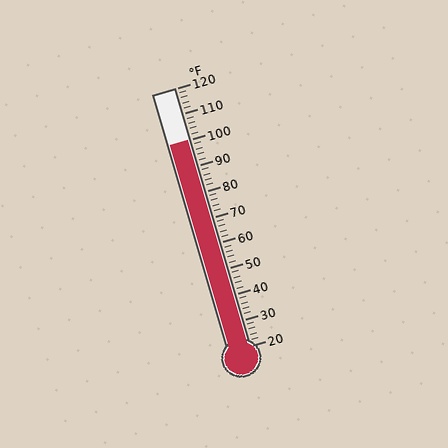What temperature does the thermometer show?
The thermometer shows approximately 100°F.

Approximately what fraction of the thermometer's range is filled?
The thermometer is filled to approximately 80% of its range.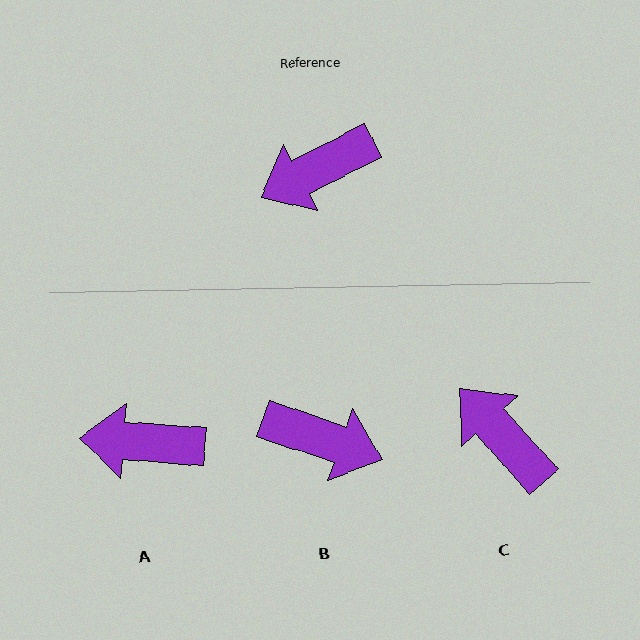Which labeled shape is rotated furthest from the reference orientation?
B, about 134 degrees away.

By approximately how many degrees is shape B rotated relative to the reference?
Approximately 134 degrees counter-clockwise.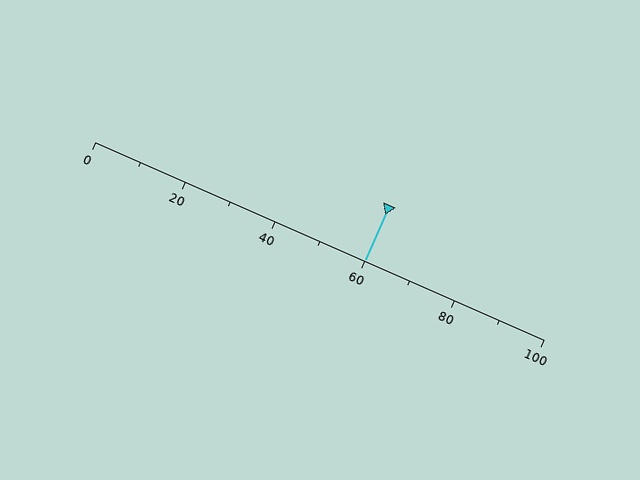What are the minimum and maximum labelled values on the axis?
The axis runs from 0 to 100.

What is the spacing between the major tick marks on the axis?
The major ticks are spaced 20 apart.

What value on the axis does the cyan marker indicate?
The marker indicates approximately 60.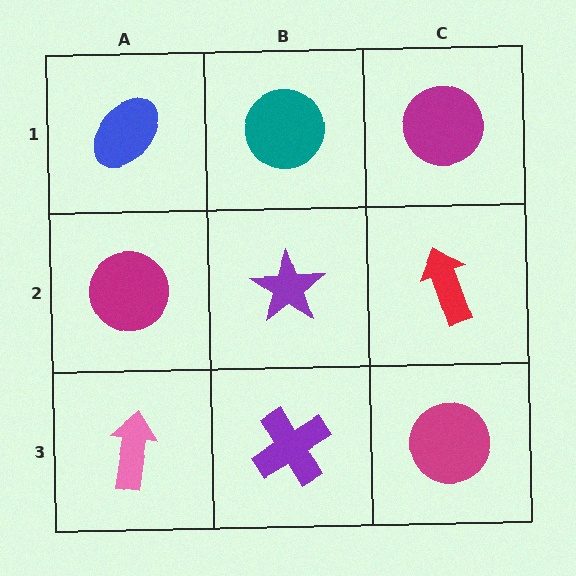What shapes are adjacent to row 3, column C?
A red arrow (row 2, column C), a purple cross (row 3, column B).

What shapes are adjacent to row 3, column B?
A purple star (row 2, column B), a pink arrow (row 3, column A), a magenta circle (row 3, column C).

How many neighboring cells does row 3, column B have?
3.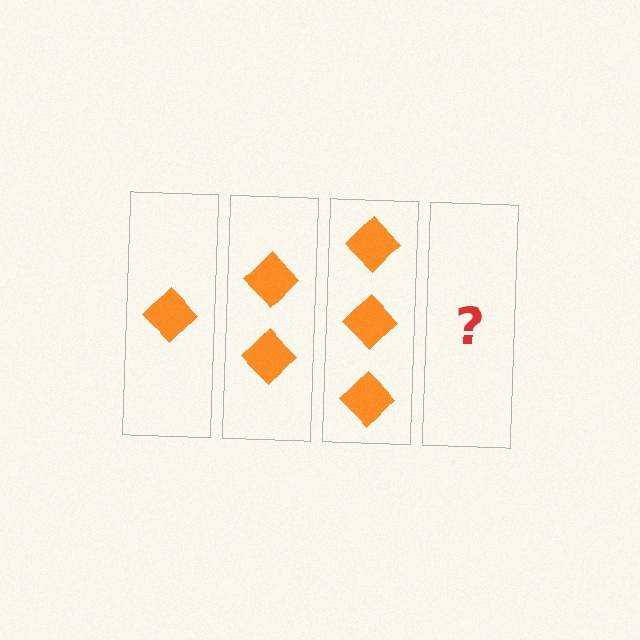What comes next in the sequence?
The next element should be 4 diamonds.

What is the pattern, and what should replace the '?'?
The pattern is that each step adds one more diamond. The '?' should be 4 diamonds.